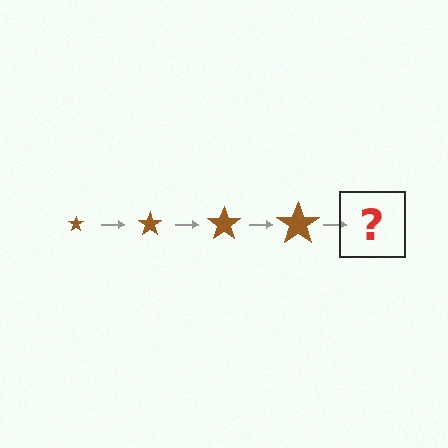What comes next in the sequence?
The next element should be a brown star, larger than the previous one.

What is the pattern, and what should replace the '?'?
The pattern is that the star gets progressively larger each step. The '?' should be a brown star, larger than the previous one.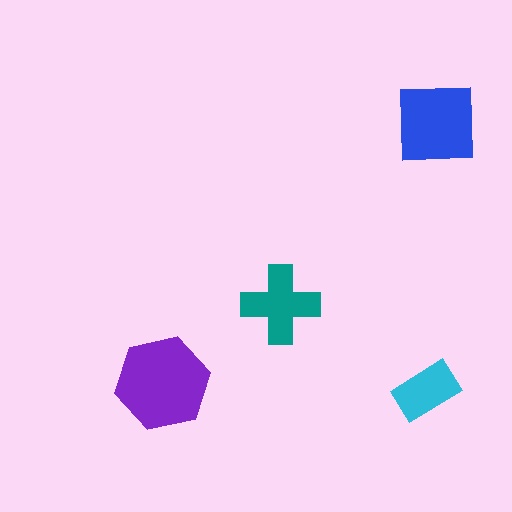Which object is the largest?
The purple hexagon.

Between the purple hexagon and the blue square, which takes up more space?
The purple hexagon.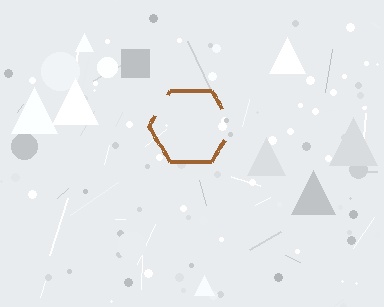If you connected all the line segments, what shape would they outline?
They would outline a hexagon.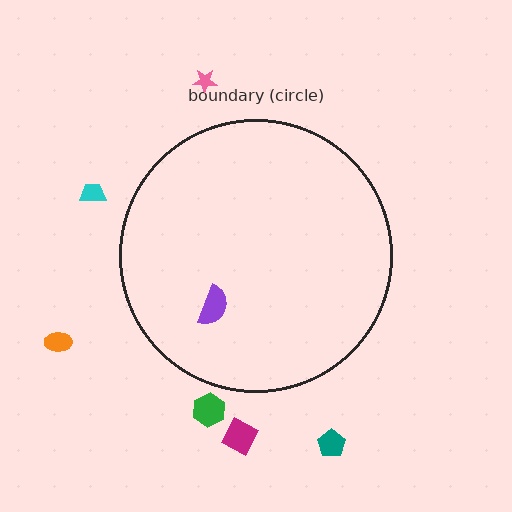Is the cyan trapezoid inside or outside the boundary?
Outside.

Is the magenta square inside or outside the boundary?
Outside.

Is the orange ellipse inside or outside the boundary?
Outside.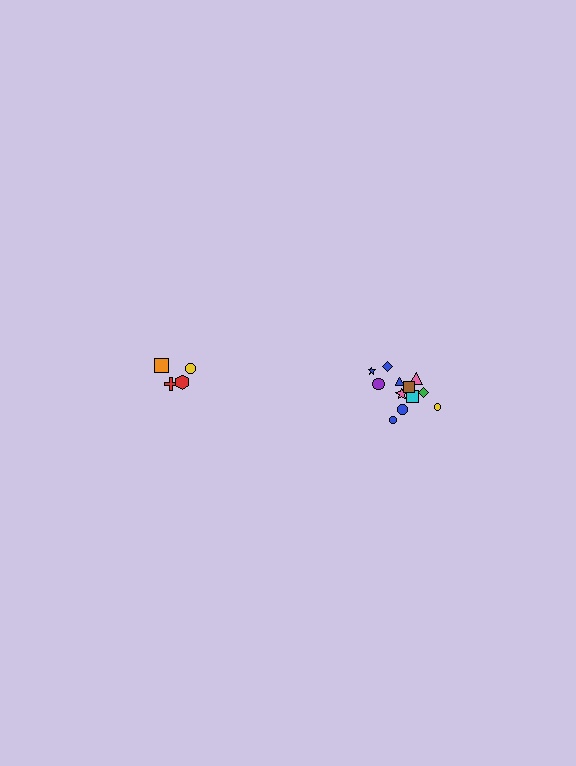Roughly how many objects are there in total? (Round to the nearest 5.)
Roughly 15 objects in total.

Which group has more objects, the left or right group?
The right group.